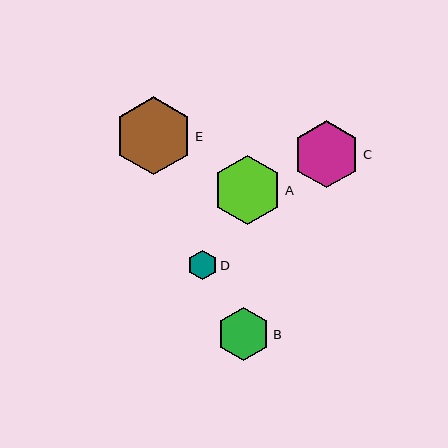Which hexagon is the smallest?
Hexagon D is the smallest with a size of approximately 29 pixels.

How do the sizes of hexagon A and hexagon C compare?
Hexagon A and hexagon C are approximately the same size.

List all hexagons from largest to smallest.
From largest to smallest: E, A, C, B, D.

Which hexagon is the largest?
Hexagon E is the largest with a size of approximately 78 pixels.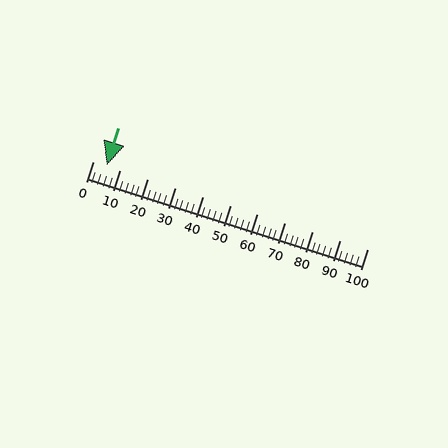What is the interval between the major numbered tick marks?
The major tick marks are spaced 10 units apart.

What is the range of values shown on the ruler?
The ruler shows values from 0 to 100.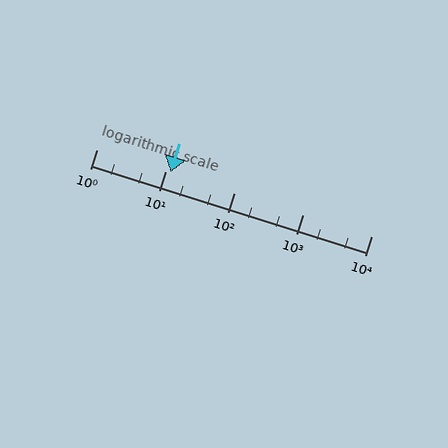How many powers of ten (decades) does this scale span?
The scale spans 4 decades, from 1 to 10000.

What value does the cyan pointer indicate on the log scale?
The pointer indicates approximately 12.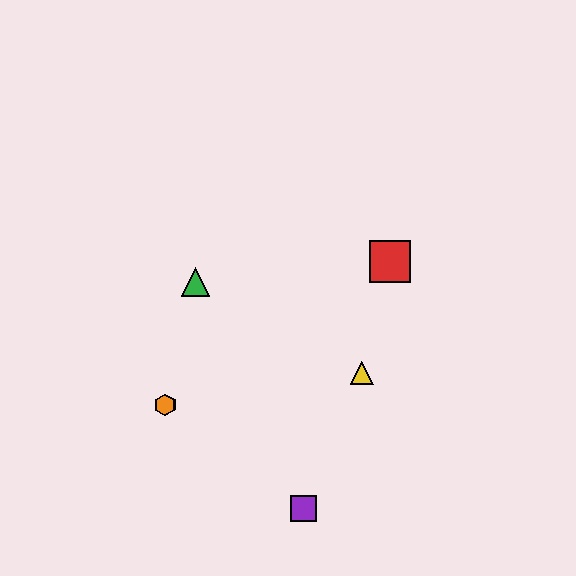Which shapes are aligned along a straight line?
The red square, the blue hexagon, the orange hexagon are aligned along a straight line.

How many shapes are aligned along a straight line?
3 shapes (the red square, the blue hexagon, the orange hexagon) are aligned along a straight line.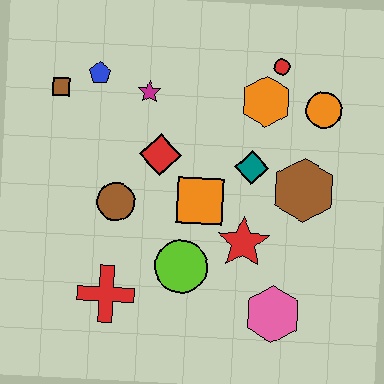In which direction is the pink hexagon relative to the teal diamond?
The pink hexagon is below the teal diamond.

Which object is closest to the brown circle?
The red diamond is closest to the brown circle.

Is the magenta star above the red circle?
No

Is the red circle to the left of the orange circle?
Yes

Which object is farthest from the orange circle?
The red cross is farthest from the orange circle.